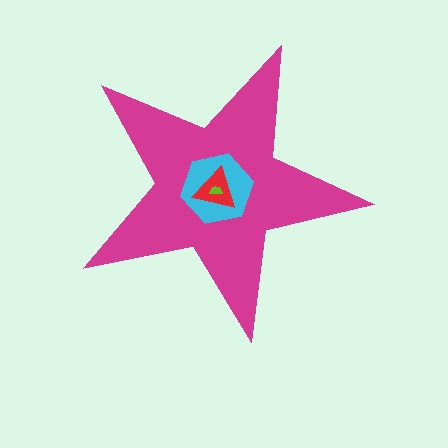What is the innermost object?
The lime semicircle.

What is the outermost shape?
The magenta star.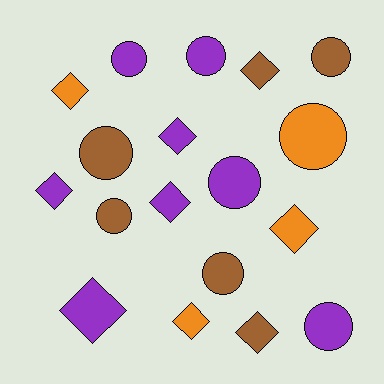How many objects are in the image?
There are 18 objects.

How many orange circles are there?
There is 1 orange circle.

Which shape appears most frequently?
Circle, with 9 objects.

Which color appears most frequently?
Purple, with 8 objects.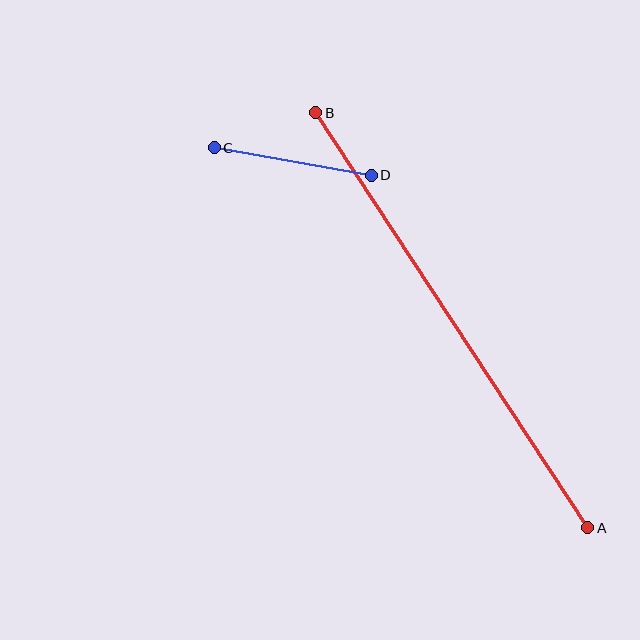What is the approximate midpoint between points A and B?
The midpoint is at approximately (452, 320) pixels.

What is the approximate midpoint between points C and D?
The midpoint is at approximately (293, 161) pixels.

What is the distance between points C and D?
The distance is approximately 159 pixels.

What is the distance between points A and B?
The distance is approximately 496 pixels.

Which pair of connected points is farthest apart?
Points A and B are farthest apart.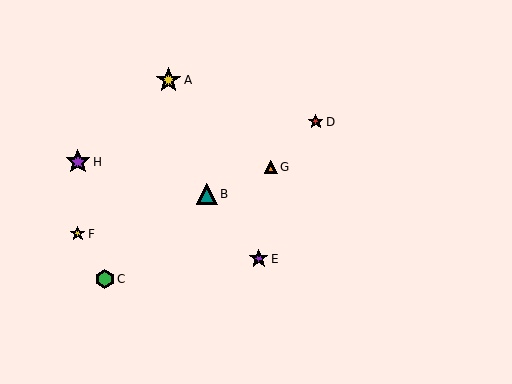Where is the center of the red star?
The center of the red star is at (316, 122).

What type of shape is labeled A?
Shape A is a yellow star.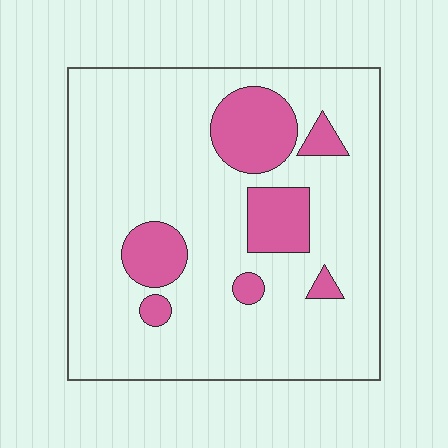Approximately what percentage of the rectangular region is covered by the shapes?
Approximately 20%.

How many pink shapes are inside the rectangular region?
7.